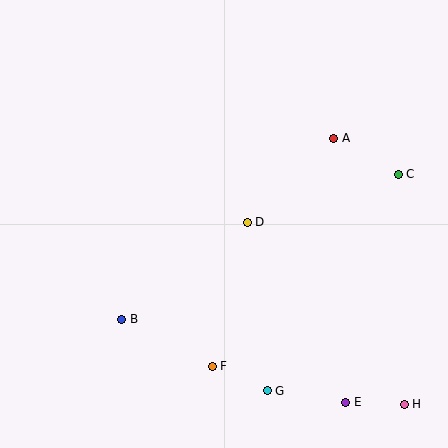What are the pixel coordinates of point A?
Point A is at (334, 138).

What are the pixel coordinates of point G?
Point G is at (267, 391).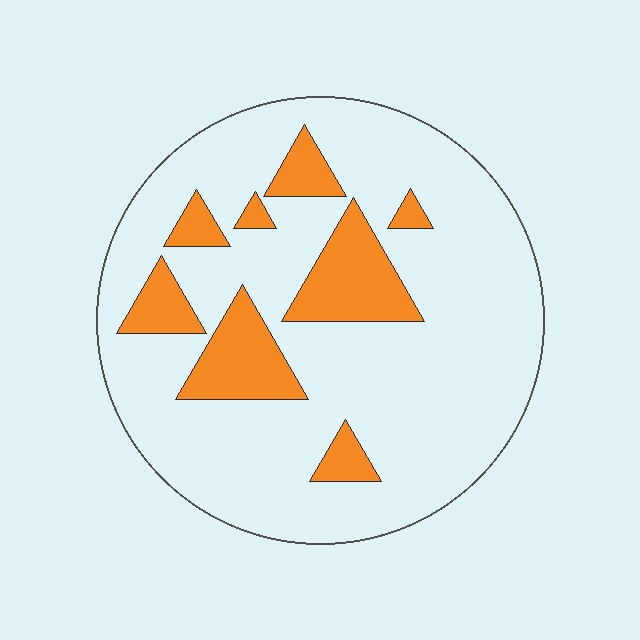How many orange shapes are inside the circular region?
8.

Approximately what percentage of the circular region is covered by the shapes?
Approximately 20%.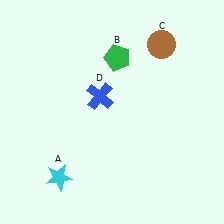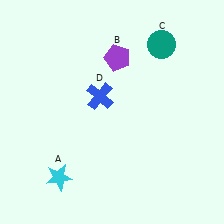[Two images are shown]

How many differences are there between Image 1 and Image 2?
There are 2 differences between the two images.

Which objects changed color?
B changed from green to purple. C changed from brown to teal.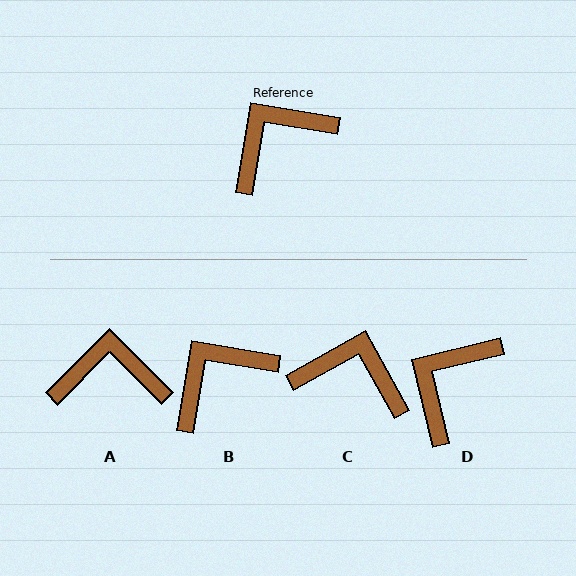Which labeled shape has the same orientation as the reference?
B.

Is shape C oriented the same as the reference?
No, it is off by about 51 degrees.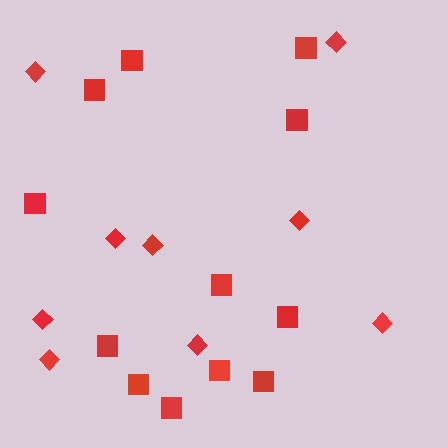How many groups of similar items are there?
There are 2 groups: one group of diamonds (9) and one group of squares (12).